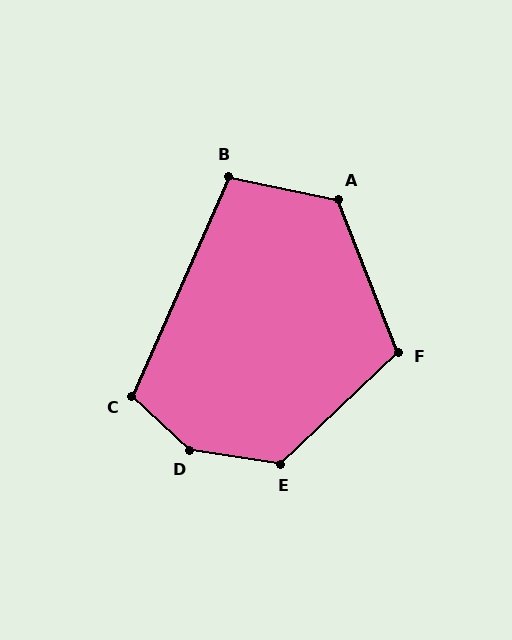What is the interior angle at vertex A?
Approximately 123 degrees (obtuse).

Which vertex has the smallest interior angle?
B, at approximately 102 degrees.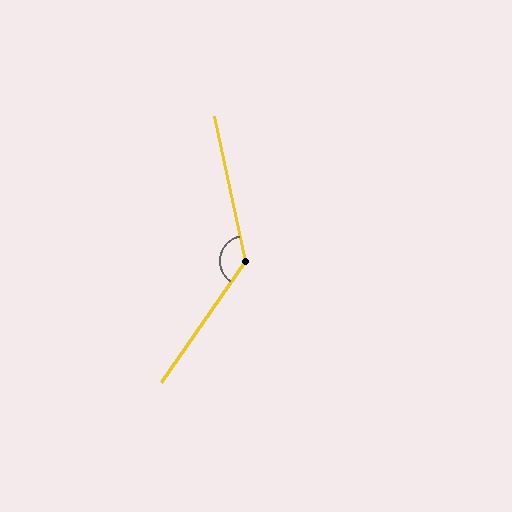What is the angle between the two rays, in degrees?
Approximately 134 degrees.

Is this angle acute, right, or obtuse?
It is obtuse.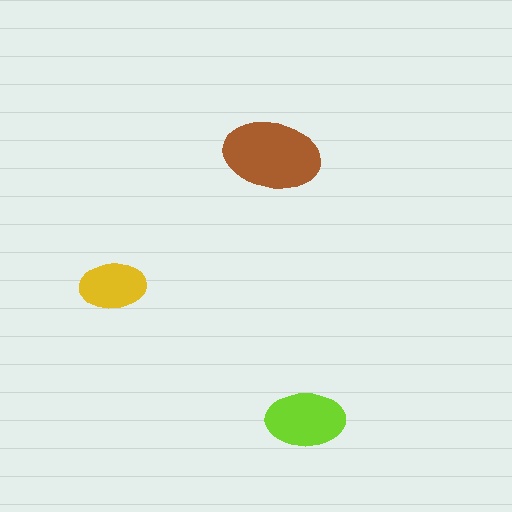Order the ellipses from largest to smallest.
the brown one, the lime one, the yellow one.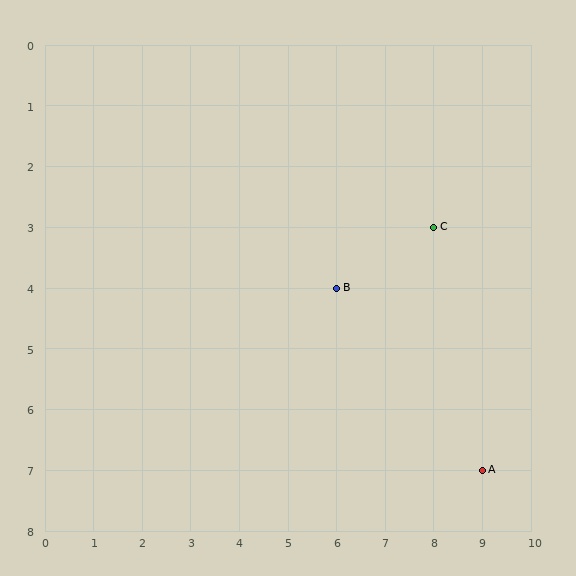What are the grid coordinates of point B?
Point B is at grid coordinates (6, 4).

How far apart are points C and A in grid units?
Points C and A are 1 column and 4 rows apart (about 4.1 grid units diagonally).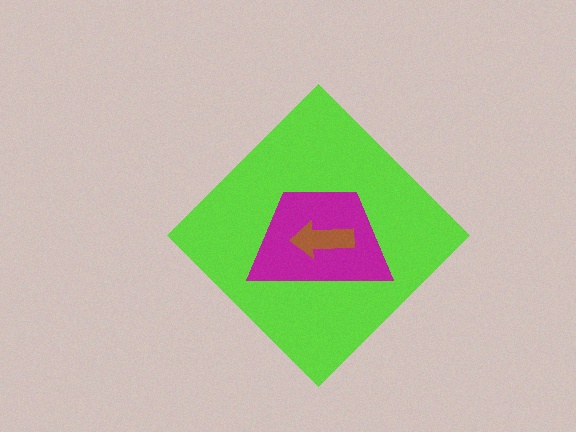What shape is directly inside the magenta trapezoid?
The brown arrow.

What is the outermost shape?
The lime diamond.